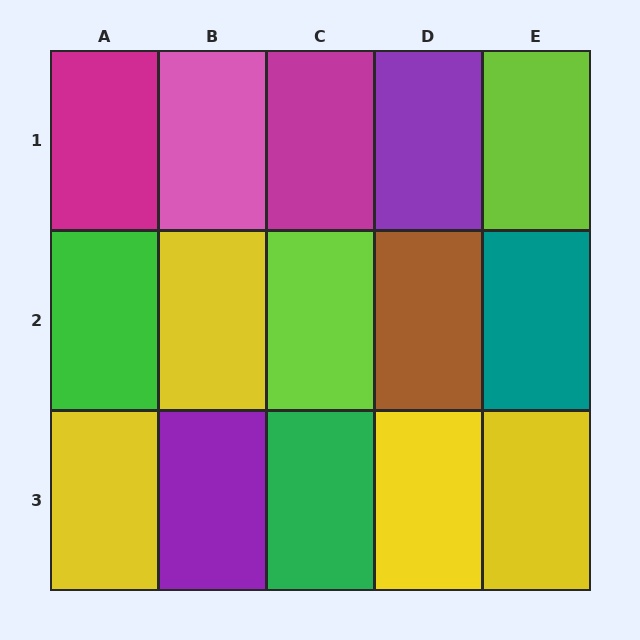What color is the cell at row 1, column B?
Pink.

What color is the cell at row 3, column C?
Green.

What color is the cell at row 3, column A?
Yellow.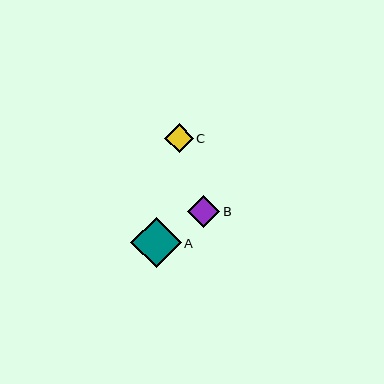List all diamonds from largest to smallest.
From largest to smallest: A, B, C.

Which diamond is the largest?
Diamond A is the largest with a size of approximately 50 pixels.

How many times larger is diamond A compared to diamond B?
Diamond A is approximately 1.6 times the size of diamond B.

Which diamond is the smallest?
Diamond C is the smallest with a size of approximately 28 pixels.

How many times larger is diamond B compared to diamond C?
Diamond B is approximately 1.1 times the size of diamond C.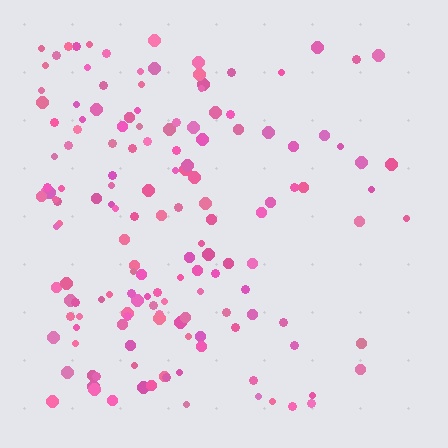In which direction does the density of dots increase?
From right to left, with the left side densest.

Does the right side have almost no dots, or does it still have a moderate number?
Still a moderate number, just noticeably fewer than the left.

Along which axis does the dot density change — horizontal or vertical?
Horizontal.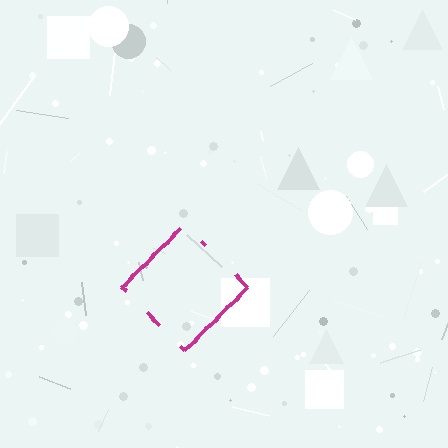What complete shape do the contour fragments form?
The contour fragments form a diamond.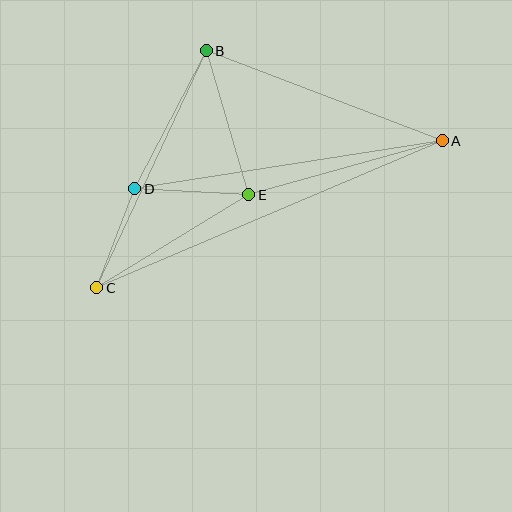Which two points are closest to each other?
Points C and D are closest to each other.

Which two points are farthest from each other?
Points A and C are farthest from each other.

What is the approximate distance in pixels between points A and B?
The distance between A and B is approximately 253 pixels.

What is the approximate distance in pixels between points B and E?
The distance between B and E is approximately 150 pixels.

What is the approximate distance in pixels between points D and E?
The distance between D and E is approximately 114 pixels.